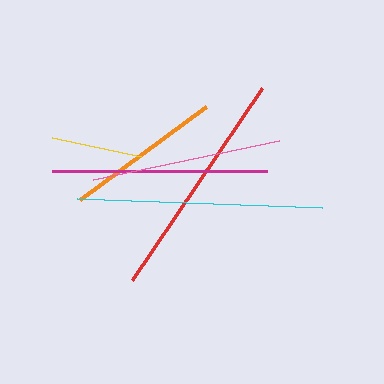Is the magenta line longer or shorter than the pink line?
The magenta line is longer than the pink line.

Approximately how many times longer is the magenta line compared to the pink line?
The magenta line is approximately 1.1 times the length of the pink line.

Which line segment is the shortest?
The yellow line is the shortest at approximately 92 pixels.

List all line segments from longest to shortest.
From longest to shortest: cyan, red, magenta, pink, orange, yellow.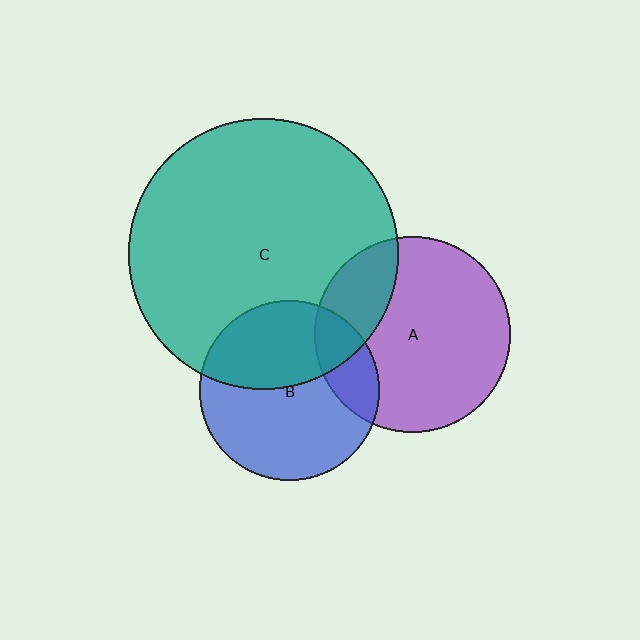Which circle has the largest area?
Circle C (teal).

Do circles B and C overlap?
Yes.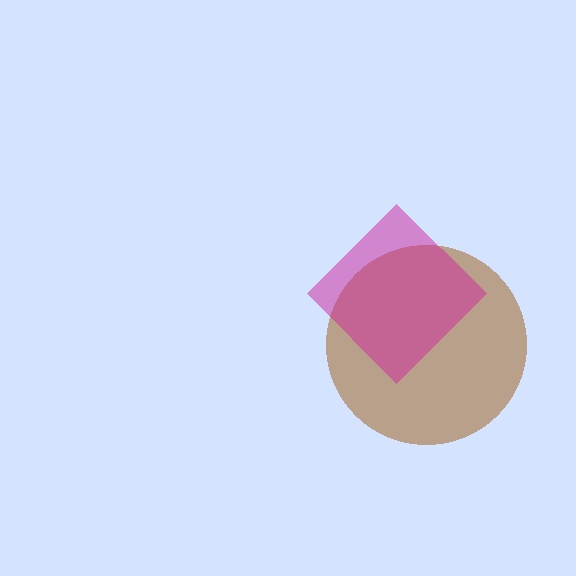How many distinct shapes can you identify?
There are 2 distinct shapes: a brown circle, a magenta diamond.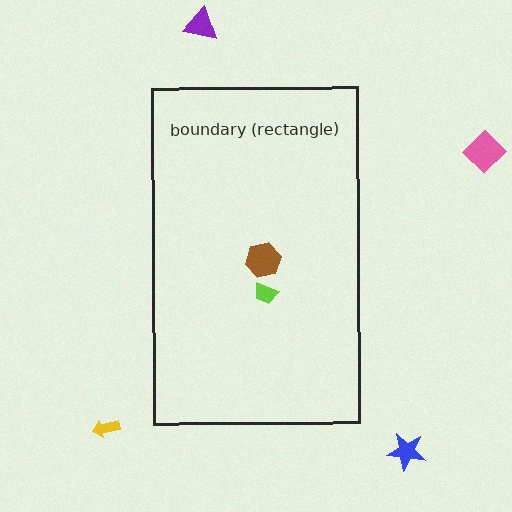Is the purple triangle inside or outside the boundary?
Outside.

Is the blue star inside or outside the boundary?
Outside.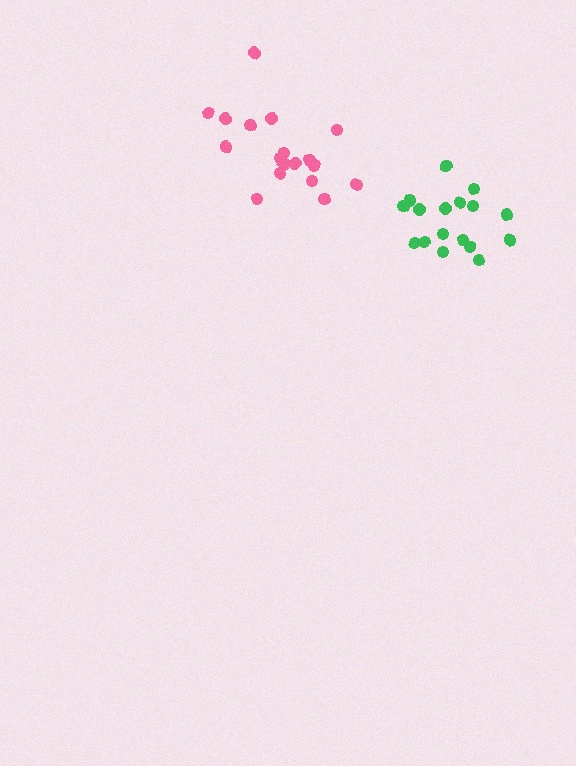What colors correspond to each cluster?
The clusters are colored: green, pink.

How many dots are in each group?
Group 1: 17 dots, Group 2: 19 dots (36 total).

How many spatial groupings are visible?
There are 2 spatial groupings.